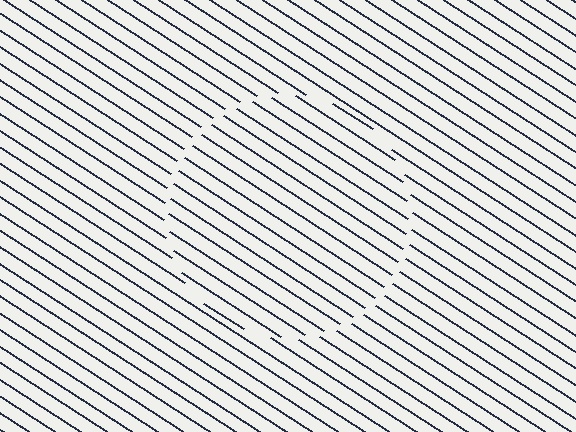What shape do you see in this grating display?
An illusory circle. The interior of the shape contains the same grating, shifted by half a period — the contour is defined by the phase discontinuity where line-ends from the inner and outer gratings abut.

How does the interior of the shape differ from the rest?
The interior of the shape contains the same grating, shifted by half a period — the contour is defined by the phase discontinuity where line-ends from the inner and outer gratings abut.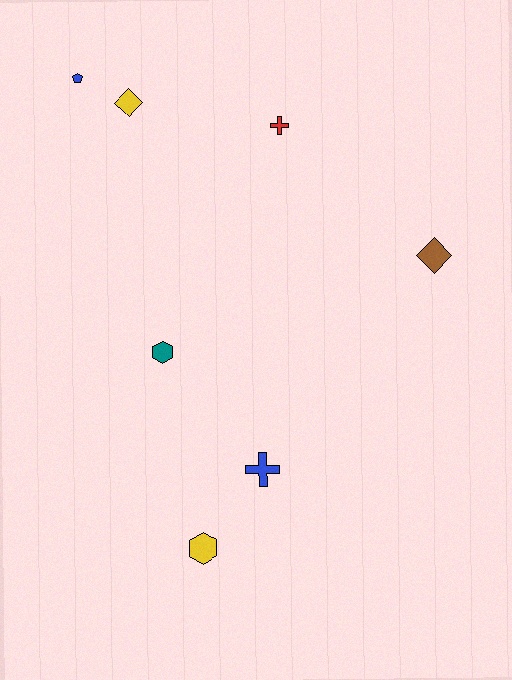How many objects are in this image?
There are 7 objects.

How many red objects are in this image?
There is 1 red object.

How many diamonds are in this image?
There are 2 diamonds.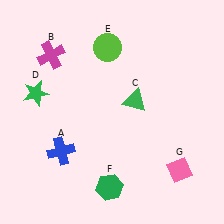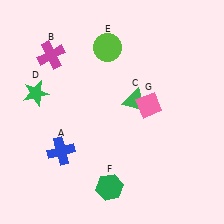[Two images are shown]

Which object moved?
The pink diamond (G) moved up.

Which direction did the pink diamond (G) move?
The pink diamond (G) moved up.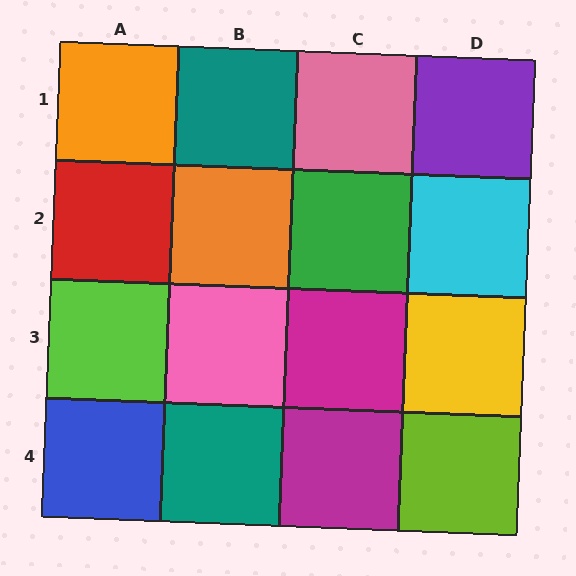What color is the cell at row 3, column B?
Pink.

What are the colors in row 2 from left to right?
Red, orange, green, cyan.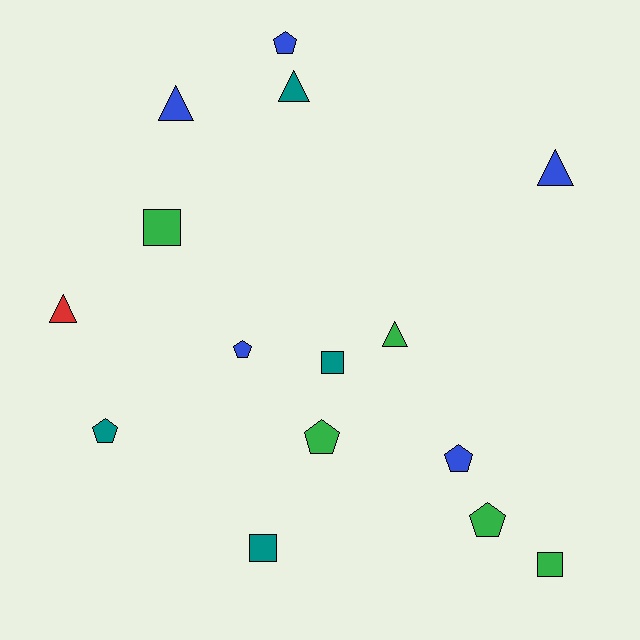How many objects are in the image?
There are 15 objects.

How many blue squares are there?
There are no blue squares.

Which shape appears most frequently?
Pentagon, with 6 objects.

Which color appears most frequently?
Green, with 5 objects.